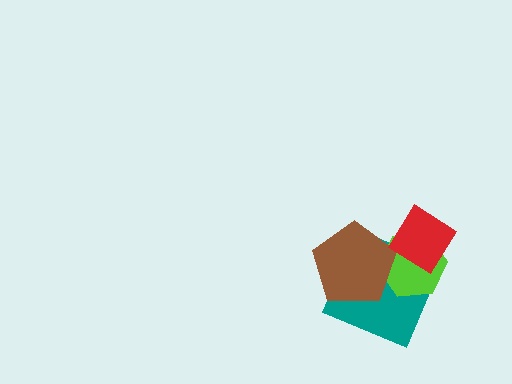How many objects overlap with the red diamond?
2 objects overlap with the red diamond.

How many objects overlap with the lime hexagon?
3 objects overlap with the lime hexagon.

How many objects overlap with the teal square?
3 objects overlap with the teal square.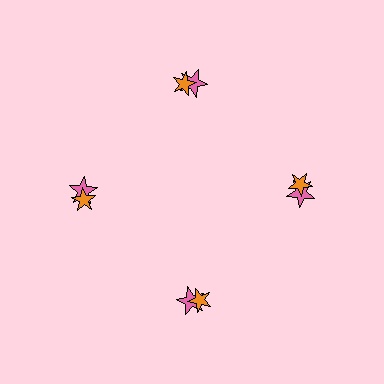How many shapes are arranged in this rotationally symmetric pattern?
There are 8 shapes, arranged in 4 groups of 2.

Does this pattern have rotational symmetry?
Yes, this pattern has 4-fold rotational symmetry. It looks the same after rotating 90 degrees around the center.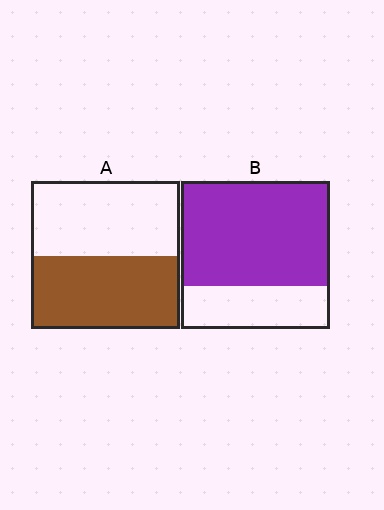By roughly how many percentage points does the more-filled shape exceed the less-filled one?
By roughly 20 percentage points (B over A).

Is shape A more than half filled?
Roughly half.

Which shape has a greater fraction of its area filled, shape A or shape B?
Shape B.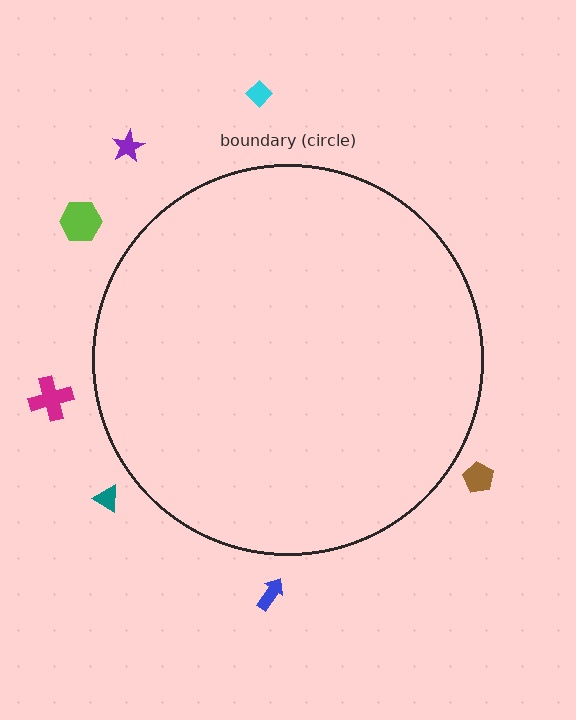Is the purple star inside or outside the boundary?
Outside.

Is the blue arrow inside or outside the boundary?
Outside.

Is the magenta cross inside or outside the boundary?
Outside.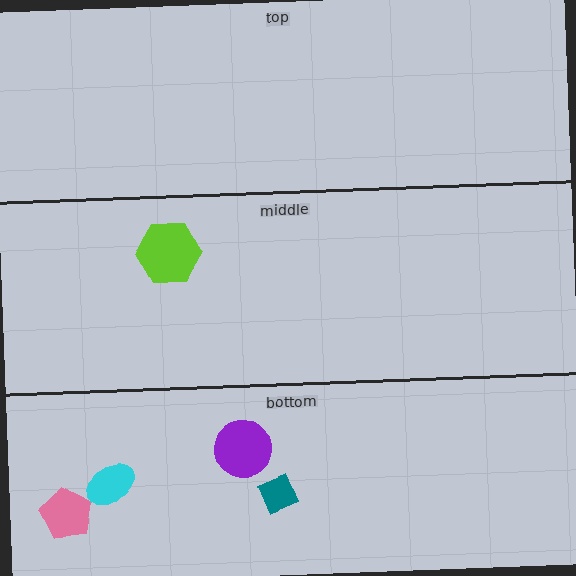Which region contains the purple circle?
The bottom region.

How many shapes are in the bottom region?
4.